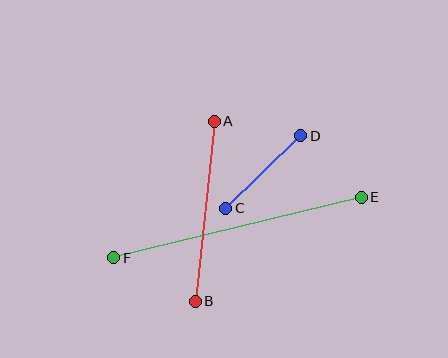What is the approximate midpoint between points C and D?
The midpoint is at approximately (263, 172) pixels.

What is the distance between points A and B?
The distance is approximately 181 pixels.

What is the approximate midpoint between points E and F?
The midpoint is at approximately (237, 228) pixels.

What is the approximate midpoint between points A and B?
The midpoint is at approximately (205, 211) pixels.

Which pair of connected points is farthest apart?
Points E and F are farthest apart.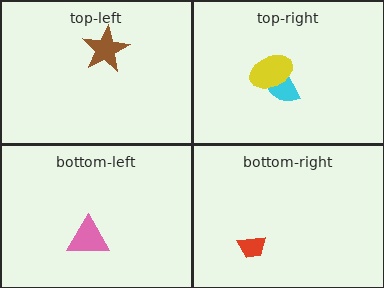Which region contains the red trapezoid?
The bottom-right region.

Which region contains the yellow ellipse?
The top-right region.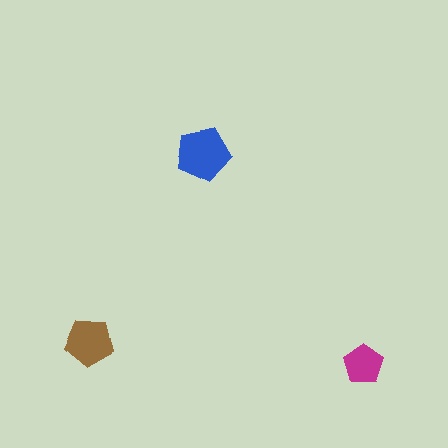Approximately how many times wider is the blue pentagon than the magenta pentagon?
About 1.5 times wider.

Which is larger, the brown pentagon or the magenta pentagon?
The brown one.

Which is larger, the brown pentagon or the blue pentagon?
The blue one.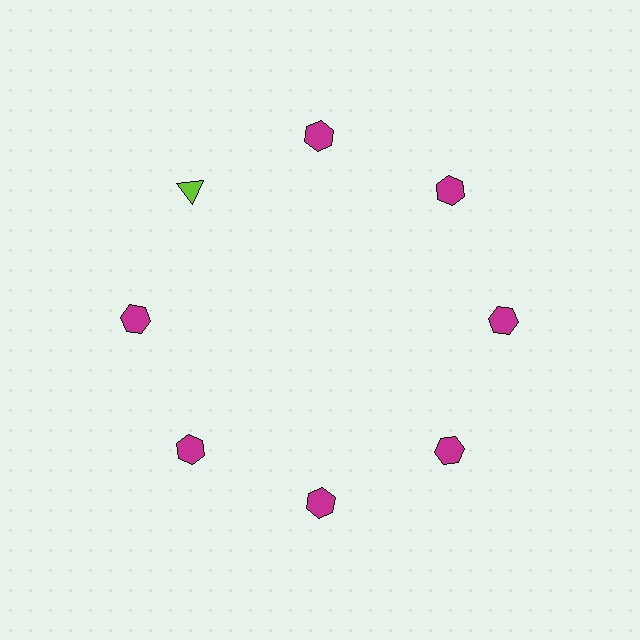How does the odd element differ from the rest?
It differs in both color (lime instead of magenta) and shape (triangle instead of hexagon).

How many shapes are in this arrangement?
There are 8 shapes arranged in a ring pattern.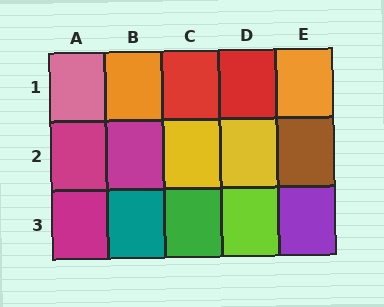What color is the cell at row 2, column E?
Brown.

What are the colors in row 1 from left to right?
Pink, orange, red, red, orange.